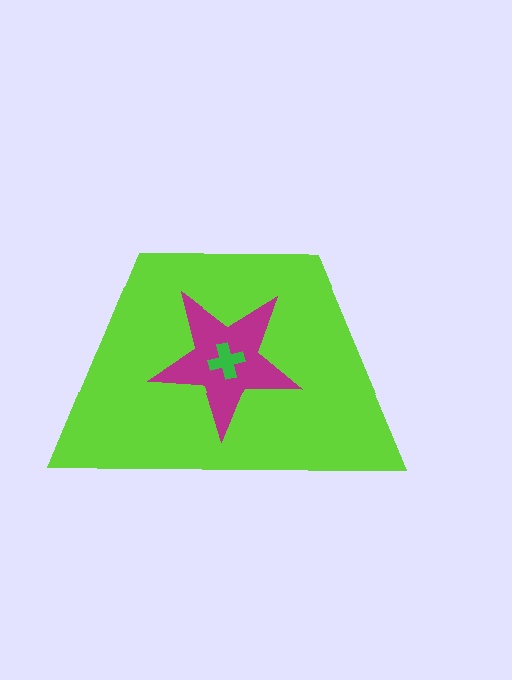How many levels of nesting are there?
3.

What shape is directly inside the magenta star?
The green cross.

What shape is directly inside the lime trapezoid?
The magenta star.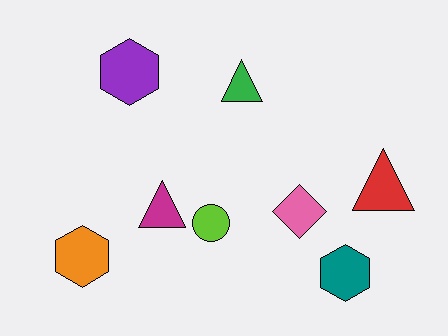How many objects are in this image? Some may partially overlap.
There are 8 objects.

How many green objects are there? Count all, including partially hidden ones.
There is 1 green object.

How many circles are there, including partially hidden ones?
There is 1 circle.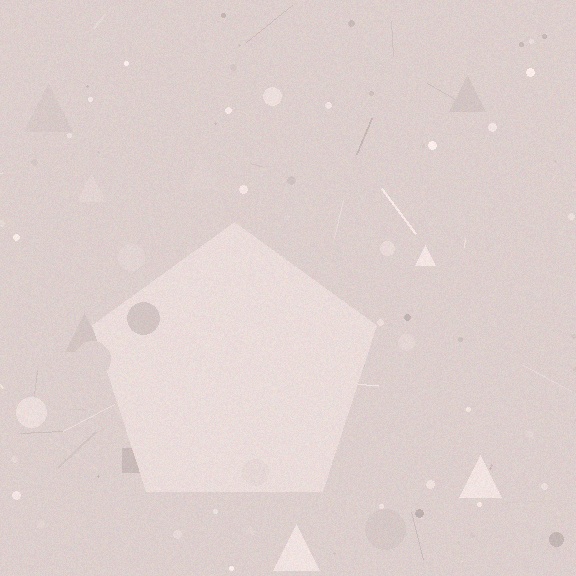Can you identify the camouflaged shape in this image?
The camouflaged shape is a pentagon.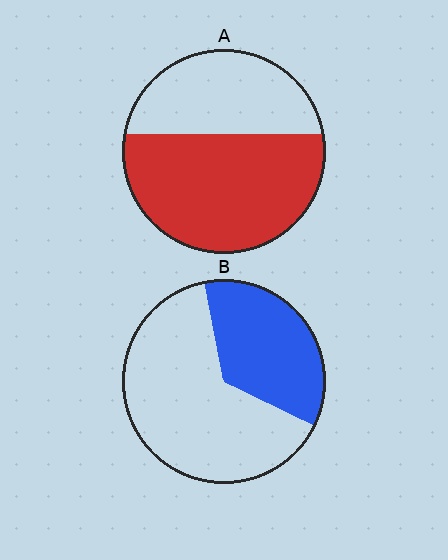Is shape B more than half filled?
No.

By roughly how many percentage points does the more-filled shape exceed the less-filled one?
By roughly 25 percentage points (A over B).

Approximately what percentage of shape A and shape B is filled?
A is approximately 60% and B is approximately 35%.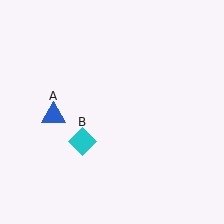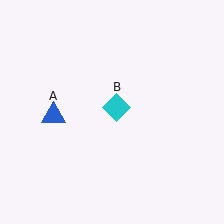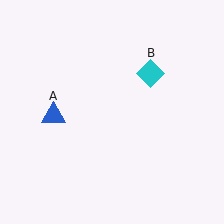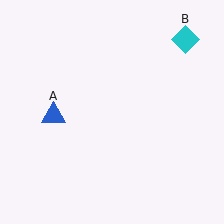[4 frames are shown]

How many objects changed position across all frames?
1 object changed position: cyan diamond (object B).